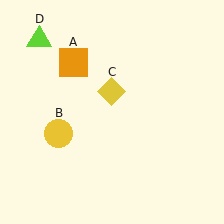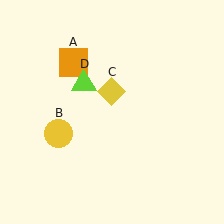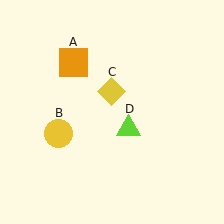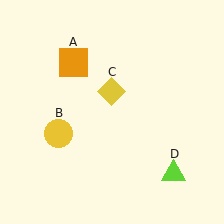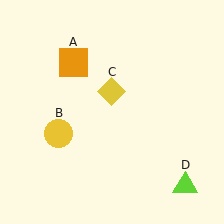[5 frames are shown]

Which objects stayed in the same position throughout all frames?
Orange square (object A) and yellow circle (object B) and yellow diamond (object C) remained stationary.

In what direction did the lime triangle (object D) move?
The lime triangle (object D) moved down and to the right.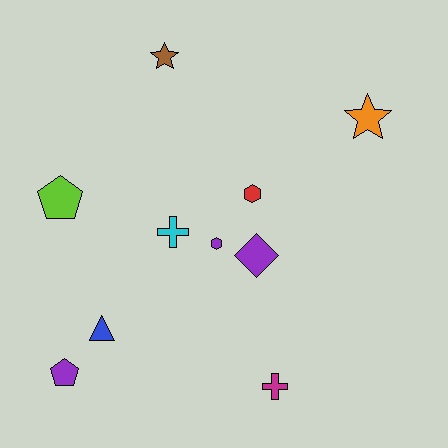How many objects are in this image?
There are 10 objects.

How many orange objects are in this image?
There is 1 orange object.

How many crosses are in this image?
There are 2 crosses.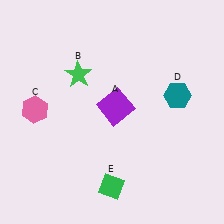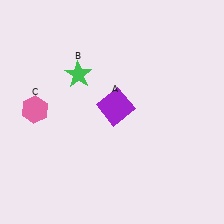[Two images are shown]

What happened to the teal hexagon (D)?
The teal hexagon (D) was removed in Image 2. It was in the top-right area of Image 1.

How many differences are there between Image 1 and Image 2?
There are 2 differences between the two images.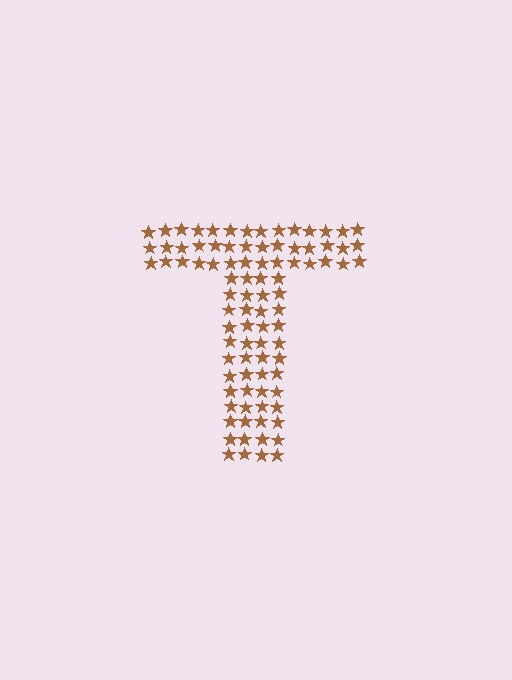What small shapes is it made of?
It is made of small stars.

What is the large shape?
The large shape is the letter T.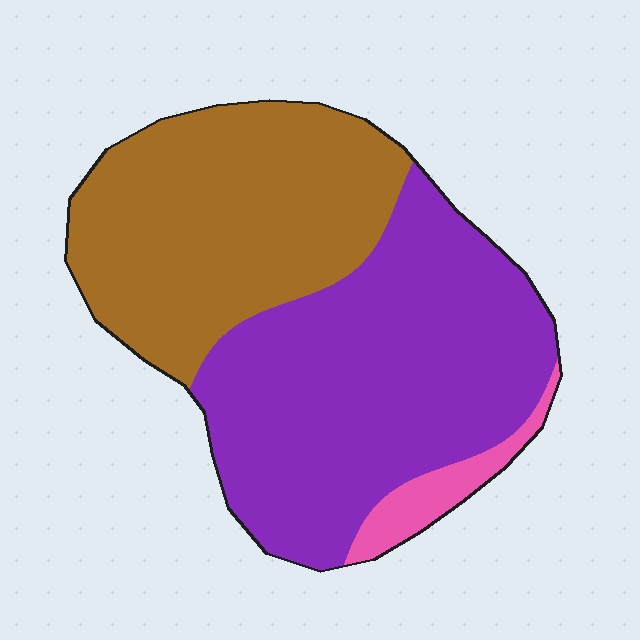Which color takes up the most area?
Purple, at roughly 55%.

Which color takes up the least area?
Pink, at roughly 5%.